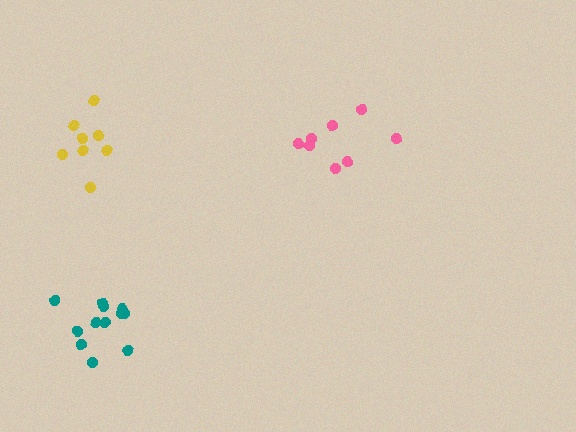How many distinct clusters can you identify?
There are 3 distinct clusters.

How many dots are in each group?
Group 1: 13 dots, Group 2: 8 dots, Group 3: 8 dots (29 total).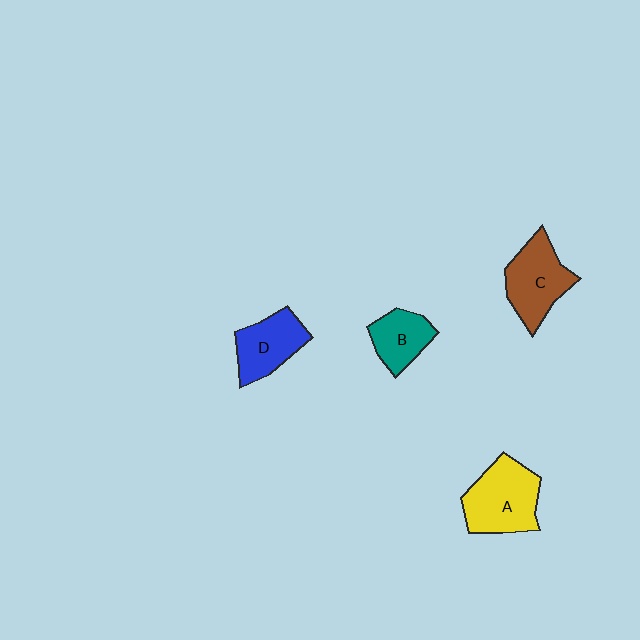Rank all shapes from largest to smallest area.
From largest to smallest: A (yellow), C (brown), D (blue), B (teal).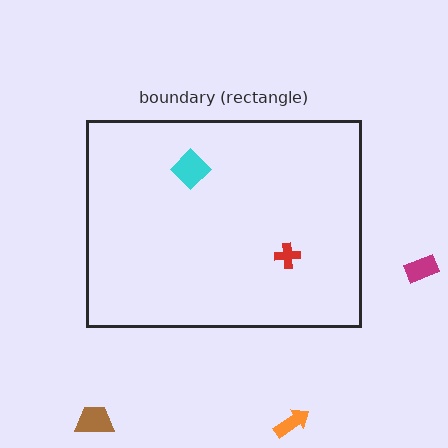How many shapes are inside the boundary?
2 inside, 3 outside.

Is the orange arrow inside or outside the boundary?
Outside.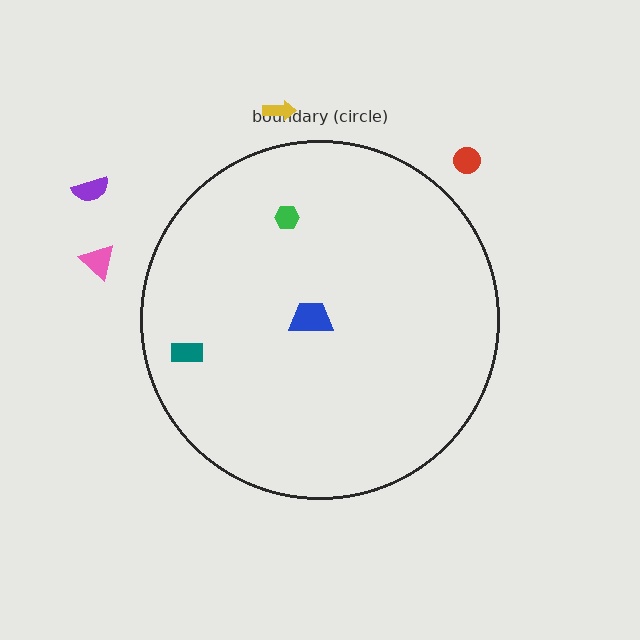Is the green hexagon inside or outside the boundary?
Inside.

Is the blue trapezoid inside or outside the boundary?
Inside.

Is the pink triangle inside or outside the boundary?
Outside.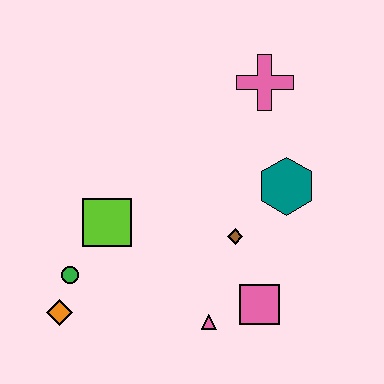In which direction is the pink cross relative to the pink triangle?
The pink cross is above the pink triangle.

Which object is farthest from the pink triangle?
The pink cross is farthest from the pink triangle.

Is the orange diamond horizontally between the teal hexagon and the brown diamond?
No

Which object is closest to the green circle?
The orange diamond is closest to the green circle.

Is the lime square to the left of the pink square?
Yes